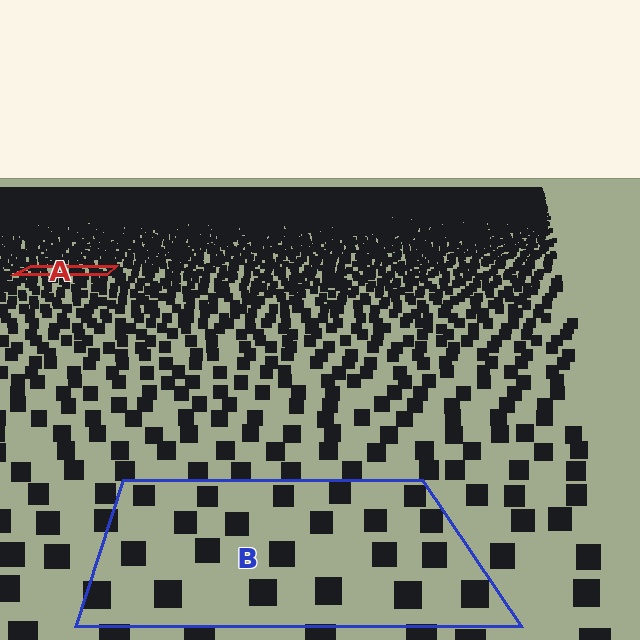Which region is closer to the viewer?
Region B is closer. The texture elements there are larger and more spread out.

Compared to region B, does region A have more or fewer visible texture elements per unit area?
Region A has more texture elements per unit area — they are packed more densely because it is farther away.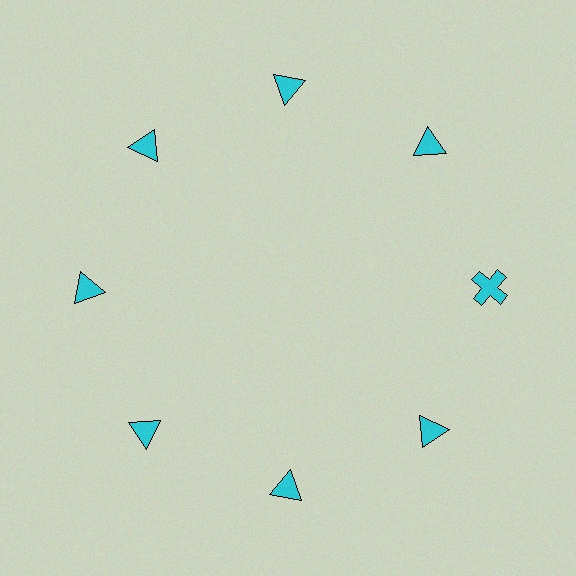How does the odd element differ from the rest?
It has a different shape: cross instead of triangle.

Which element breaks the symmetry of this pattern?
The cyan cross at roughly the 3 o'clock position breaks the symmetry. All other shapes are cyan triangles.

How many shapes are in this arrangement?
There are 8 shapes arranged in a ring pattern.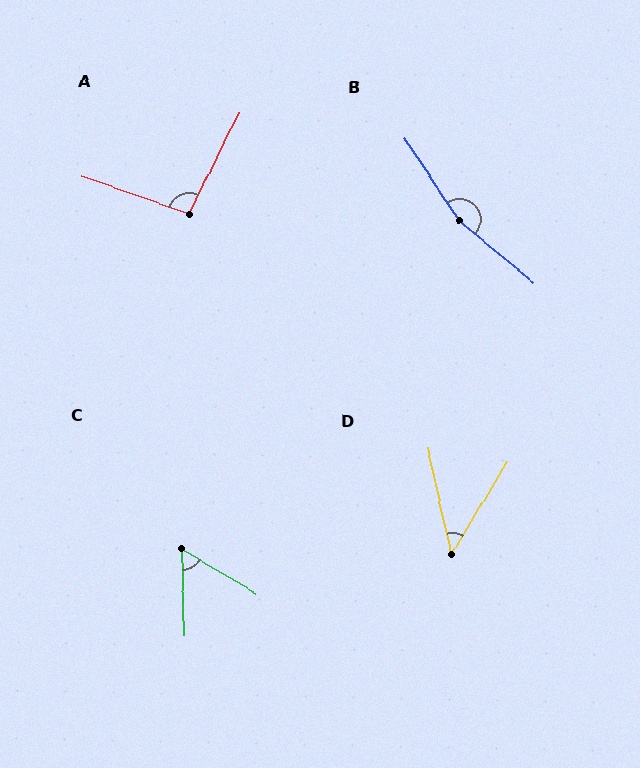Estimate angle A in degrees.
Approximately 97 degrees.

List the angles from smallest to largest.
D (44°), C (58°), A (97°), B (163°).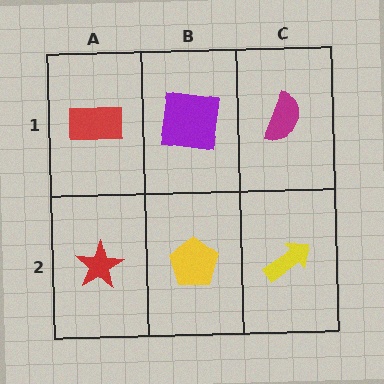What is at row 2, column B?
A yellow pentagon.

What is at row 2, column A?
A red star.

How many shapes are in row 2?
3 shapes.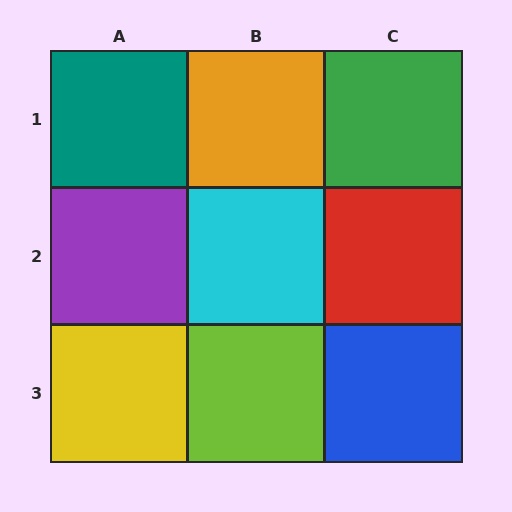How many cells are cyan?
1 cell is cyan.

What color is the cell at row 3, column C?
Blue.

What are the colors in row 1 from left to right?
Teal, orange, green.